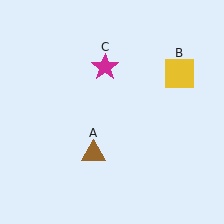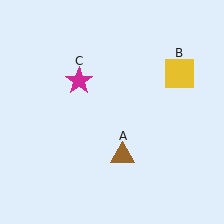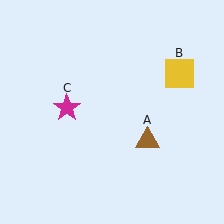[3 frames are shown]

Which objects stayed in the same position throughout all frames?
Yellow square (object B) remained stationary.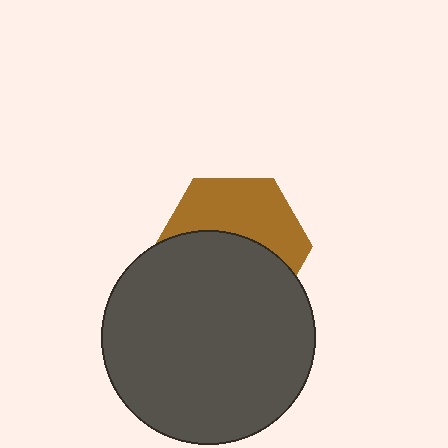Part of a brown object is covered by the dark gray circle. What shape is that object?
It is a hexagon.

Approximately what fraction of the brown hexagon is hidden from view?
Roughly 54% of the brown hexagon is hidden behind the dark gray circle.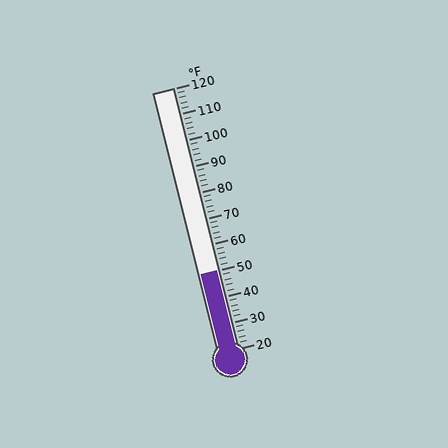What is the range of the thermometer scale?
The thermometer scale ranges from 20°F to 120°F.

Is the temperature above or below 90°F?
The temperature is below 90°F.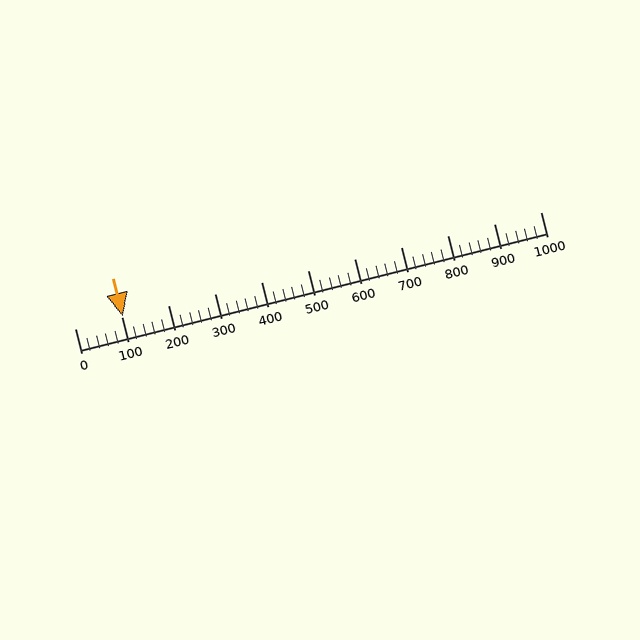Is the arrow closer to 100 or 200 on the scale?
The arrow is closer to 100.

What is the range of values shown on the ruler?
The ruler shows values from 0 to 1000.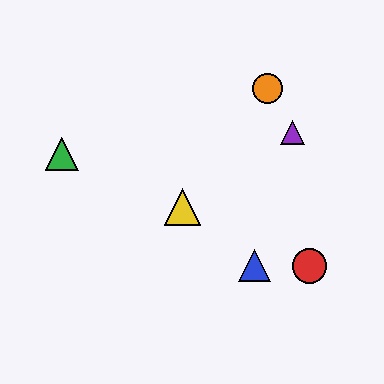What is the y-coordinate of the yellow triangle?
The yellow triangle is at y≈207.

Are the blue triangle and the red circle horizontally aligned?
Yes, both are at y≈266.